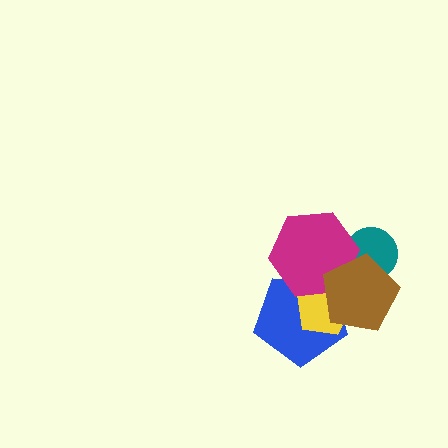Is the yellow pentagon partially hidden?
Yes, it is partially covered by another shape.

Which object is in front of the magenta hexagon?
The brown pentagon is in front of the magenta hexagon.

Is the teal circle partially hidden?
Yes, it is partially covered by another shape.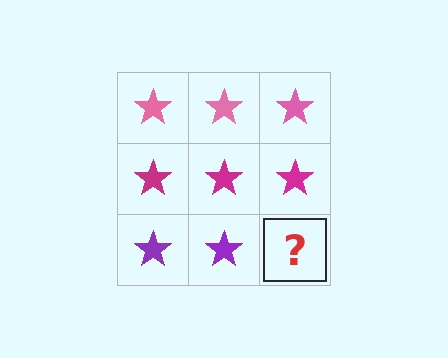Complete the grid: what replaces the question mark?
The question mark should be replaced with a purple star.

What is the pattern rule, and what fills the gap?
The rule is that each row has a consistent color. The gap should be filled with a purple star.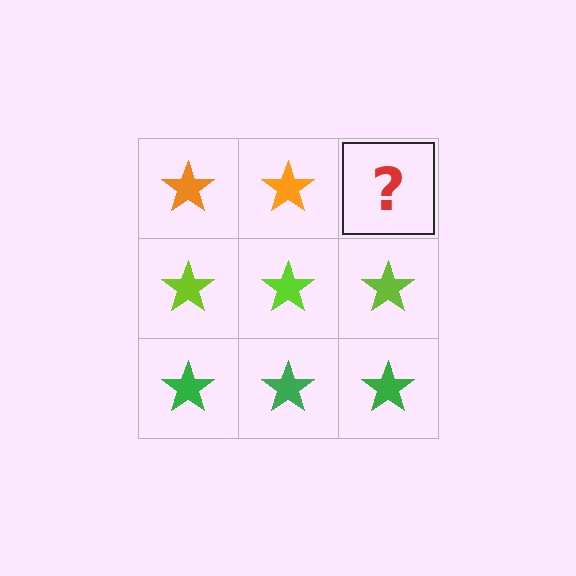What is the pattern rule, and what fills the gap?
The rule is that each row has a consistent color. The gap should be filled with an orange star.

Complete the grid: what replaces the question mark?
The question mark should be replaced with an orange star.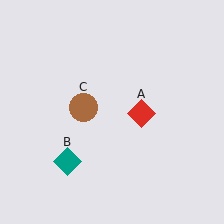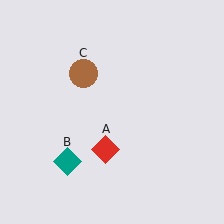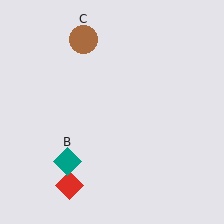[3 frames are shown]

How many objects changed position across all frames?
2 objects changed position: red diamond (object A), brown circle (object C).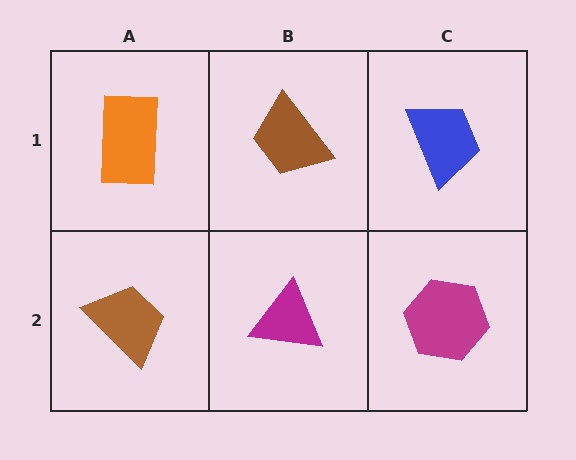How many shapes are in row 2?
3 shapes.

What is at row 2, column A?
A brown trapezoid.